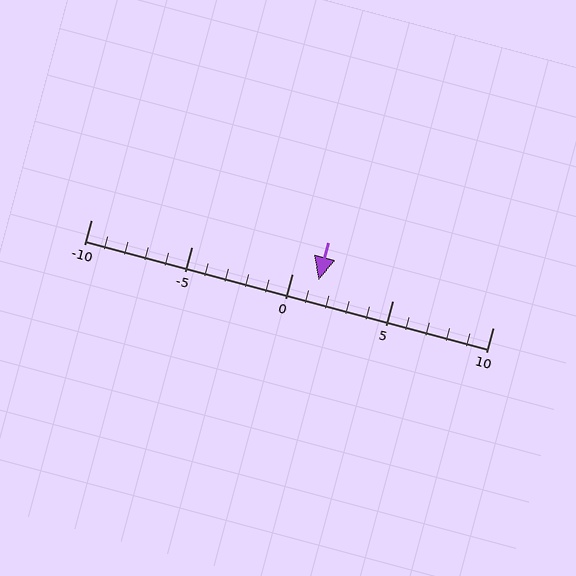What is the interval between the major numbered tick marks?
The major tick marks are spaced 5 units apart.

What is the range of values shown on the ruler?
The ruler shows values from -10 to 10.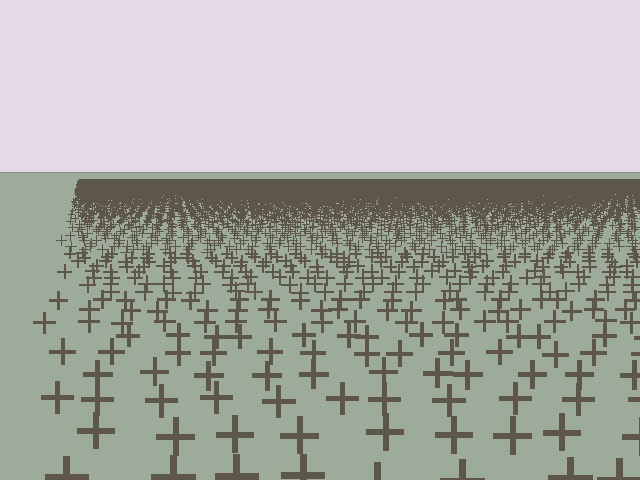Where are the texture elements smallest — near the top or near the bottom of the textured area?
Near the top.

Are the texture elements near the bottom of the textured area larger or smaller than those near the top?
Larger. Near the bottom, elements are closer to the viewer and appear at a bigger on-screen size.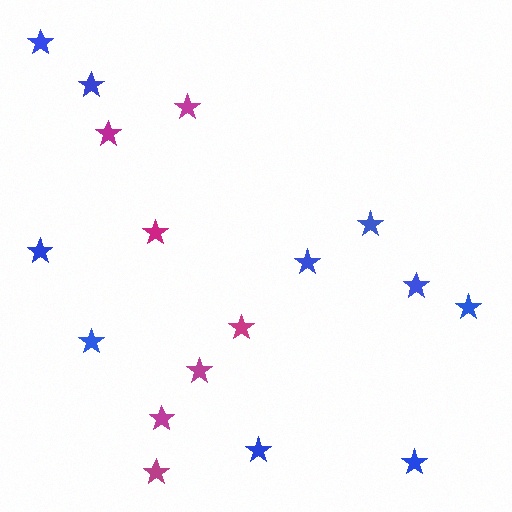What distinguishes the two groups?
There are 2 groups: one group of magenta stars (7) and one group of blue stars (10).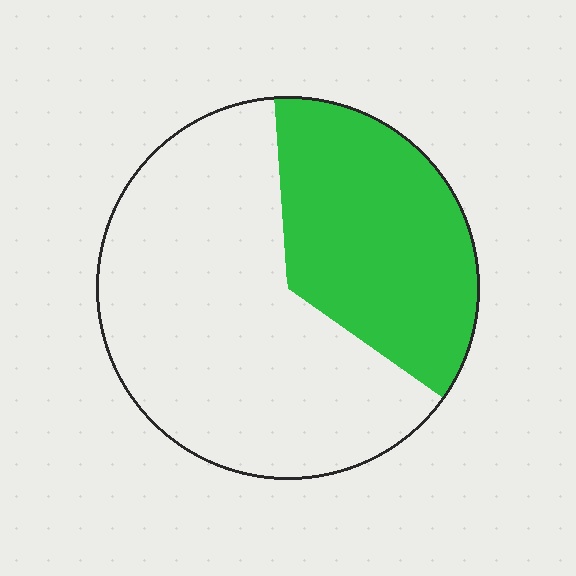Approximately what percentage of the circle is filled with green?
Approximately 35%.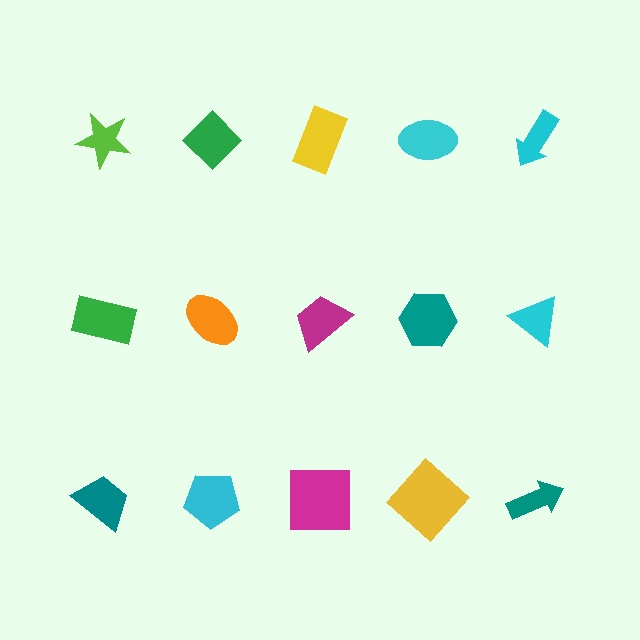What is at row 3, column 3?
A magenta square.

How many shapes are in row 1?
5 shapes.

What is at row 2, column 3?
A magenta trapezoid.